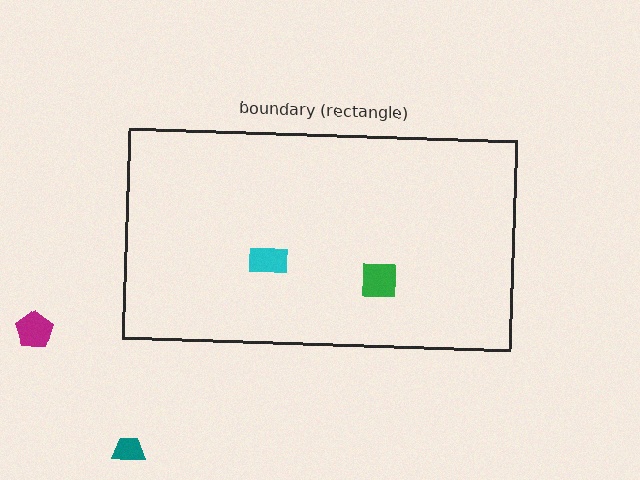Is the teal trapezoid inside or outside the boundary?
Outside.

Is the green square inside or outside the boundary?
Inside.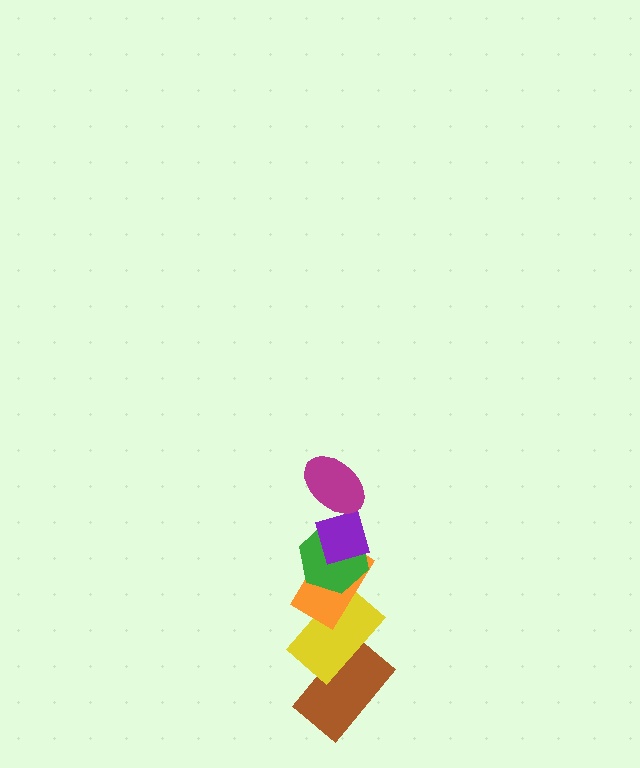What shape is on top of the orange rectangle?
The green hexagon is on top of the orange rectangle.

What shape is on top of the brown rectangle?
The yellow rectangle is on top of the brown rectangle.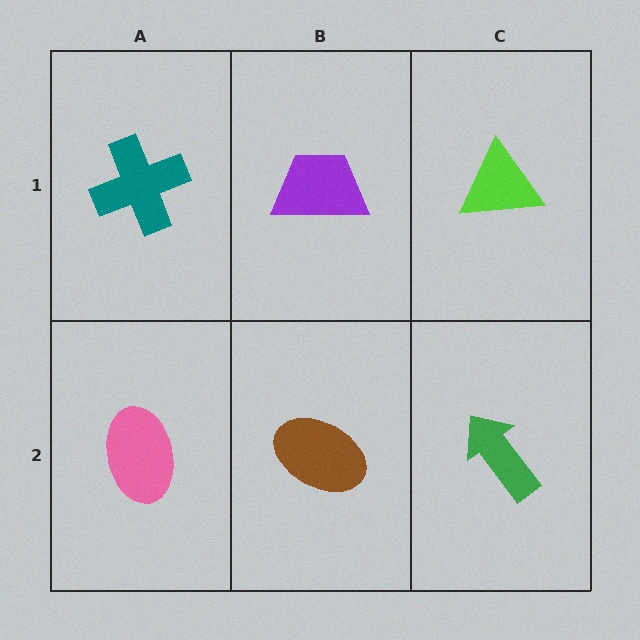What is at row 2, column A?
A pink ellipse.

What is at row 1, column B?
A purple trapezoid.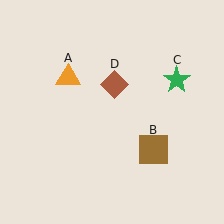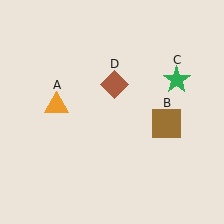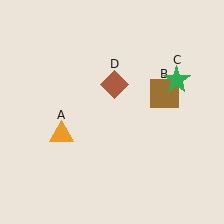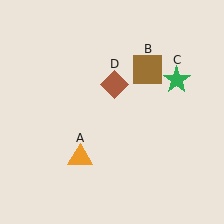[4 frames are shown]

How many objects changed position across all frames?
2 objects changed position: orange triangle (object A), brown square (object B).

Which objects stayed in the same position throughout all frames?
Green star (object C) and brown diamond (object D) remained stationary.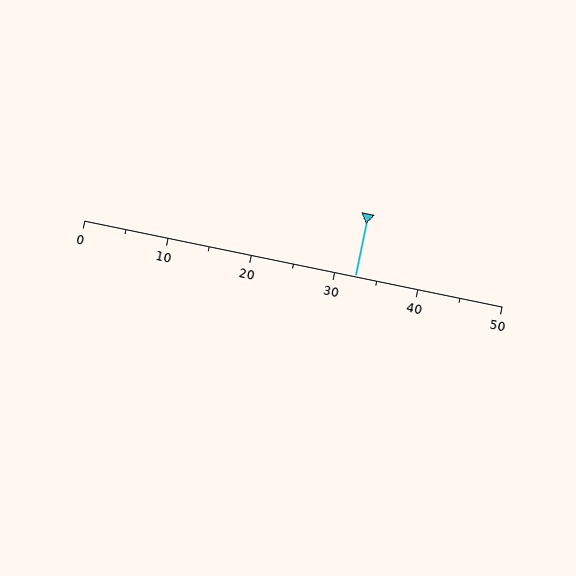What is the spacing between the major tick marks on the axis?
The major ticks are spaced 10 apart.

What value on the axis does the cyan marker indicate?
The marker indicates approximately 32.5.